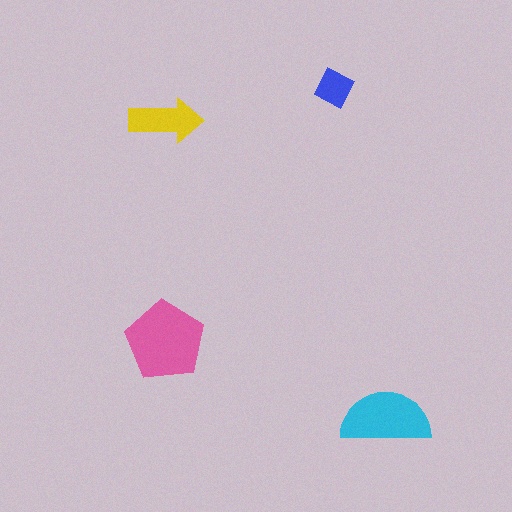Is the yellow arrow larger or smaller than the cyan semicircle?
Smaller.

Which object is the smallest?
The blue diamond.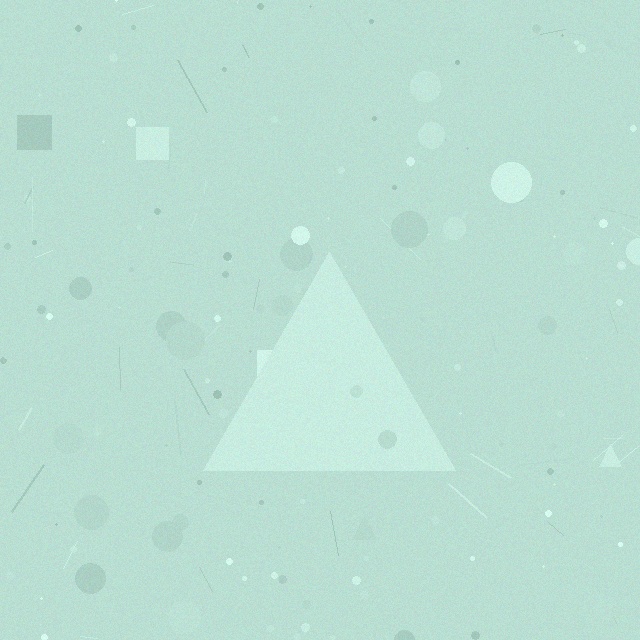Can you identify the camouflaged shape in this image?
The camouflaged shape is a triangle.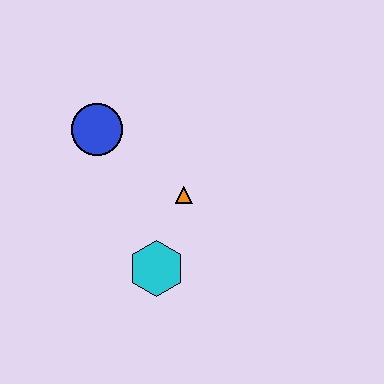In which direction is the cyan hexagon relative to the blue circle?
The cyan hexagon is below the blue circle.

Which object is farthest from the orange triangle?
The blue circle is farthest from the orange triangle.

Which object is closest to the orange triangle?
The cyan hexagon is closest to the orange triangle.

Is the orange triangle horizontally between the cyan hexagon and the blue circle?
No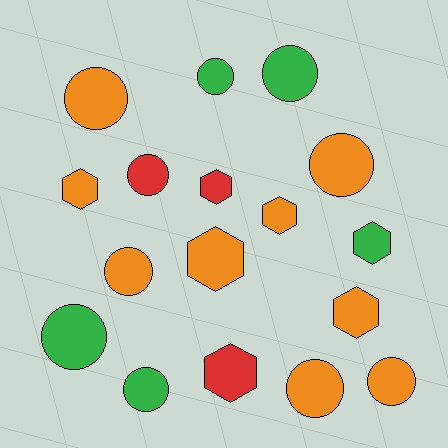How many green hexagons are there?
There is 1 green hexagon.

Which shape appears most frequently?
Circle, with 10 objects.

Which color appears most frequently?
Orange, with 9 objects.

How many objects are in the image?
There are 17 objects.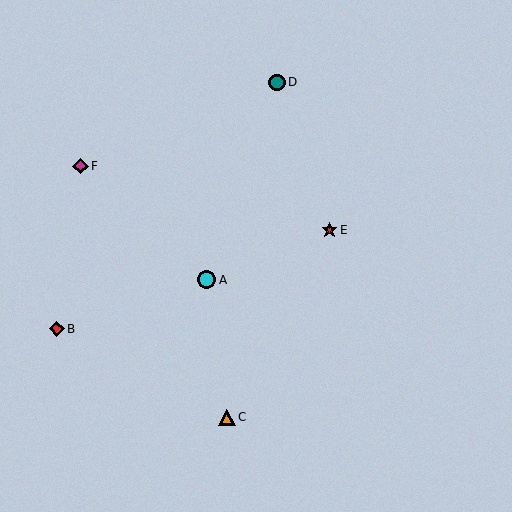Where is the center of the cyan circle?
The center of the cyan circle is at (207, 280).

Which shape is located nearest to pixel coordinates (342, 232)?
The red star (labeled E) at (329, 230) is nearest to that location.